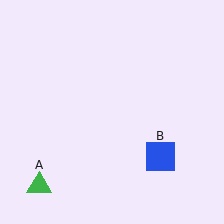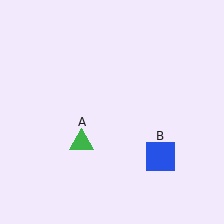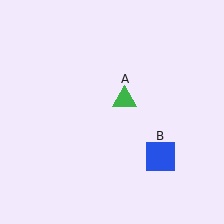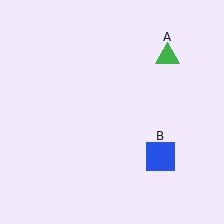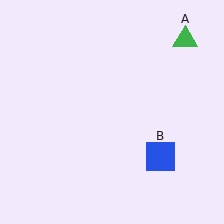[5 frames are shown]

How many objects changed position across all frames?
1 object changed position: green triangle (object A).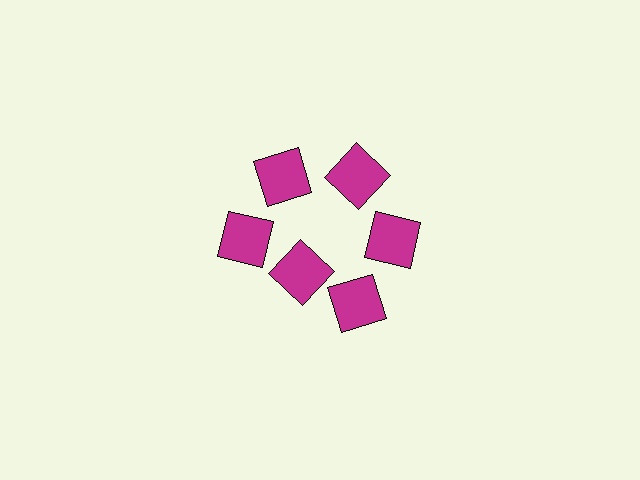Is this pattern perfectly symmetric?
No. The 6 magenta squares are arranged in a ring, but one element near the 7 o'clock position is pulled inward toward the center, breaking the 6-fold rotational symmetry.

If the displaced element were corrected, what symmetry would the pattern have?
It would have 6-fold rotational symmetry — the pattern would map onto itself every 60 degrees.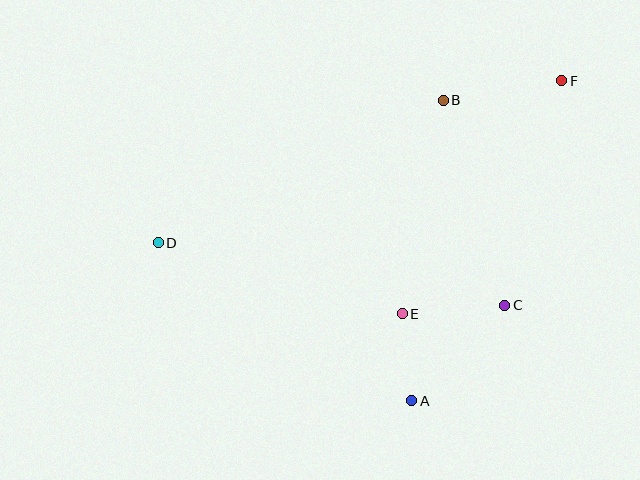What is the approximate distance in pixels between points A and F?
The distance between A and F is approximately 353 pixels.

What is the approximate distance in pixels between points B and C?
The distance between B and C is approximately 214 pixels.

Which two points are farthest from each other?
Points D and F are farthest from each other.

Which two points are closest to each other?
Points A and E are closest to each other.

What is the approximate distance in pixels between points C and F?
The distance between C and F is approximately 232 pixels.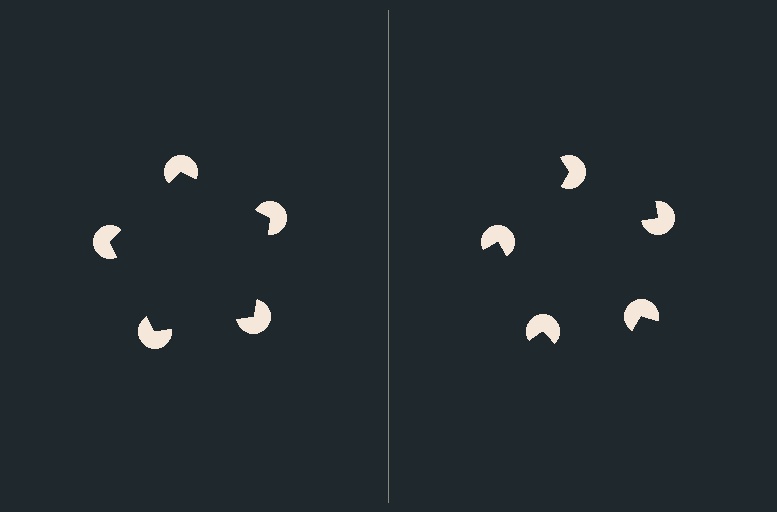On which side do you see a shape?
An illusory pentagon appears on the left side. On the right side the wedge cuts are rotated, so no coherent shape forms.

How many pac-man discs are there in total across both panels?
10 — 5 on each side.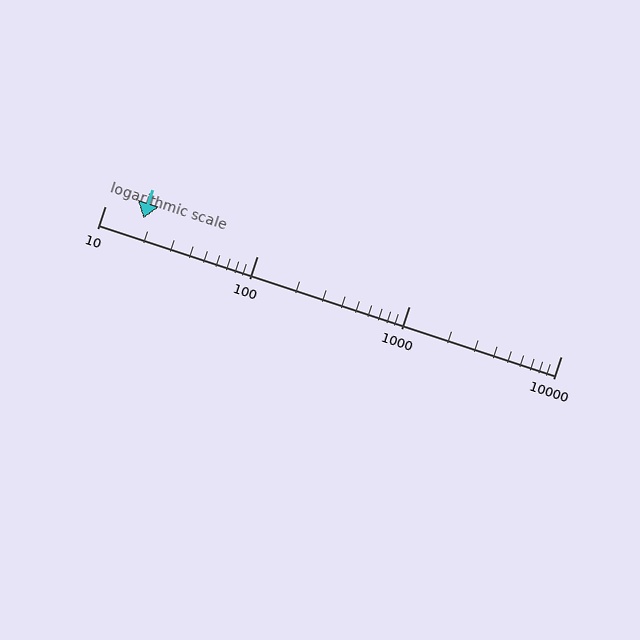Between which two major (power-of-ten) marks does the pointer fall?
The pointer is between 10 and 100.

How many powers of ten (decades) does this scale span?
The scale spans 3 decades, from 10 to 10000.